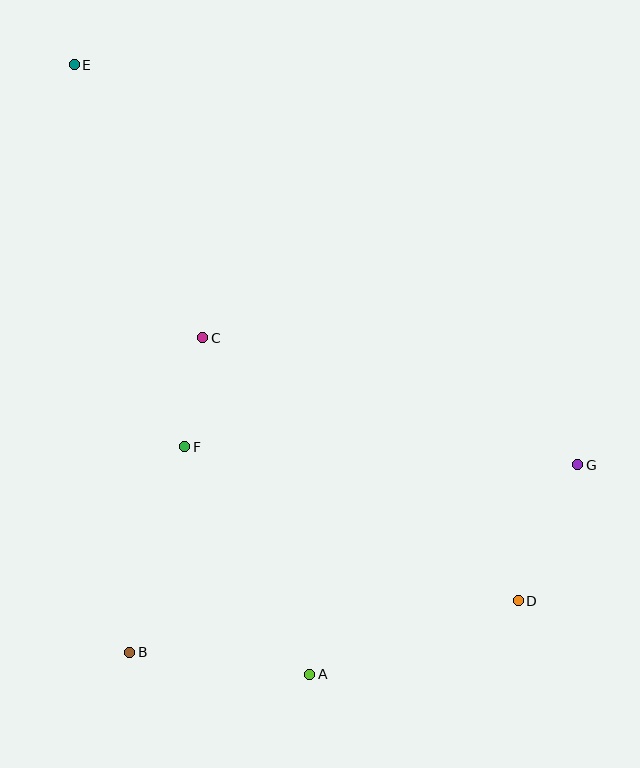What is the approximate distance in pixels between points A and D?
The distance between A and D is approximately 221 pixels.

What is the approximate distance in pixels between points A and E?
The distance between A and E is approximately 654 pixels.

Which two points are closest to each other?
Points C and F are closest to each other.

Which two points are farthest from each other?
Points D and E are farthest from each other.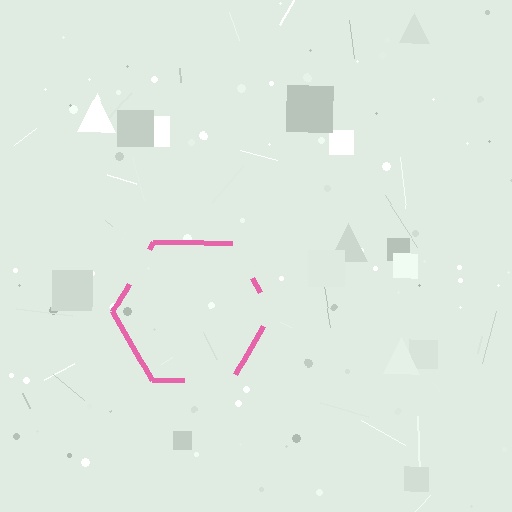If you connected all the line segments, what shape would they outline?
They would outline a hexagon.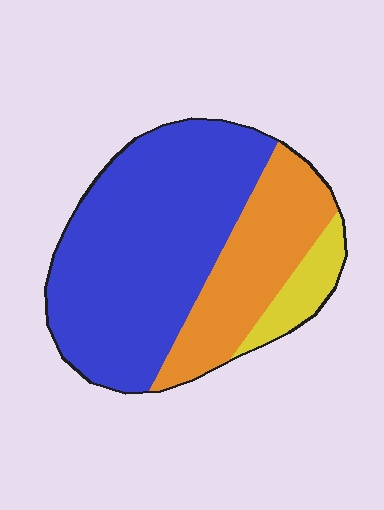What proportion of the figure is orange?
Orange covers roughly 30% of the figure.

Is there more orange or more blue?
Blue.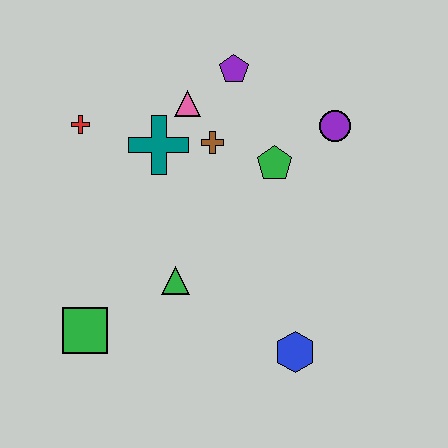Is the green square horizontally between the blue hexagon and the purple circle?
No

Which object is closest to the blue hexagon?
The green triangle is closest to the blue hexagon.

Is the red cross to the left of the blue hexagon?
Yes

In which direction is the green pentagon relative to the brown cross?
The green pentagon is to the right of the brown cross.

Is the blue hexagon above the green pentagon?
No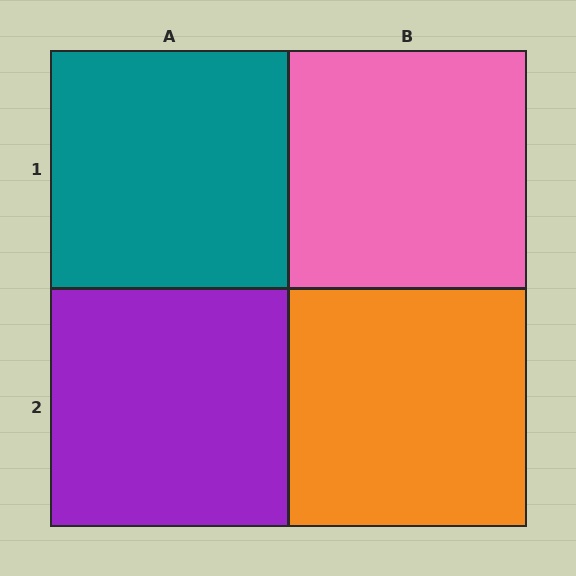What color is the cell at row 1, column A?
Teal.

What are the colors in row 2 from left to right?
Purple, orange.